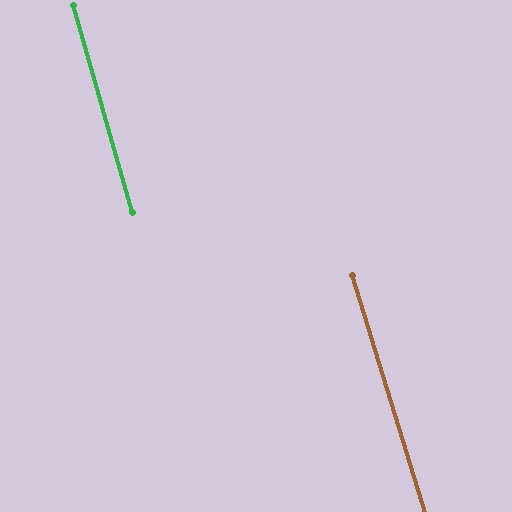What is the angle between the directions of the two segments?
Approximately 1 degree.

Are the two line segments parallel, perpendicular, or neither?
Parallel — their directions differ by only 1.2°.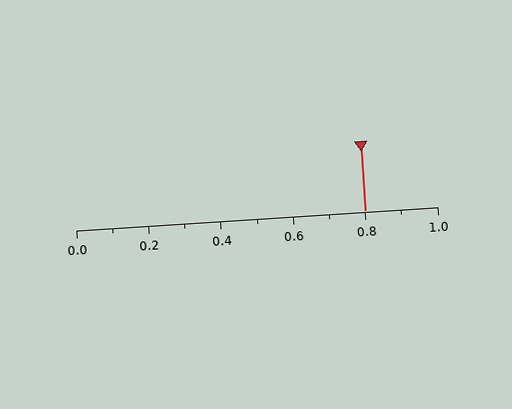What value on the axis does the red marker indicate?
The marker indicates approximately 0.8.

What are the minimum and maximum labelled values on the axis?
The axis runs from 0.0 to 1.0.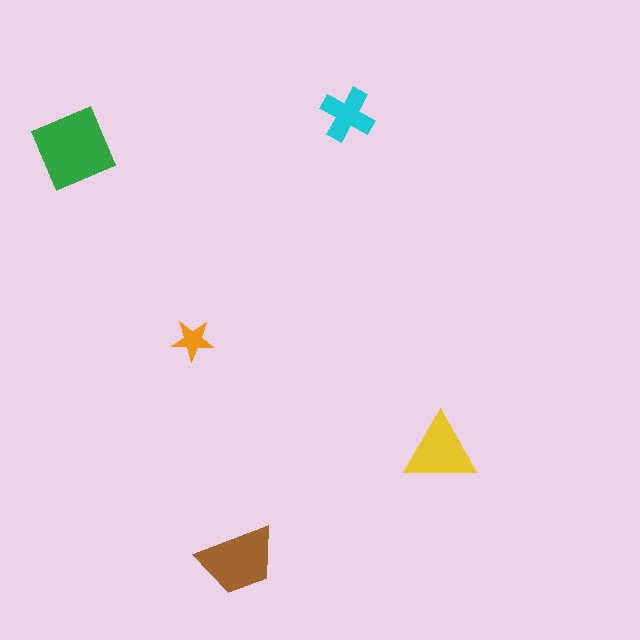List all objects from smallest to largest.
The orange star, the cyan cross, the yellow triangle, the brown trapezoid, the green diamond.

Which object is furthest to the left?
The green diamond is leftmost.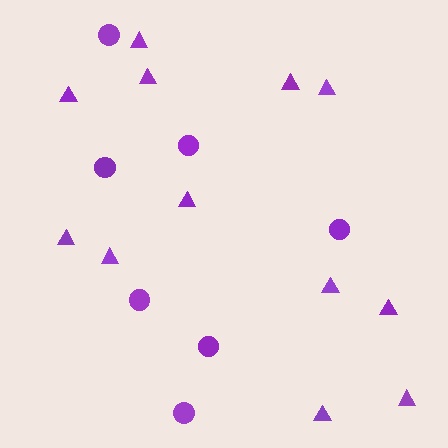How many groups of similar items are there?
There are 2 groups: one group of triangles (12) and one group of circles (7).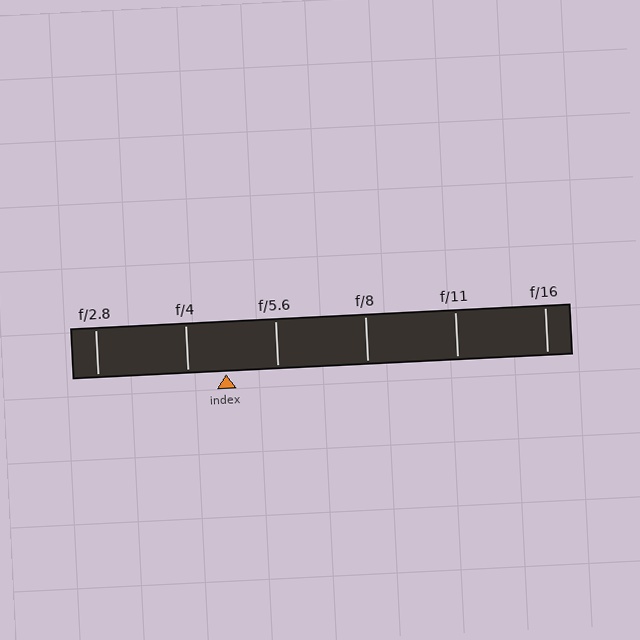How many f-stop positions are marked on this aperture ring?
There are 6 f-stop positions marked.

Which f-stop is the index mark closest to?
The index mark is closest to f/4.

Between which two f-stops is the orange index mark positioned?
The index mark is between f/4 and f/5.6.